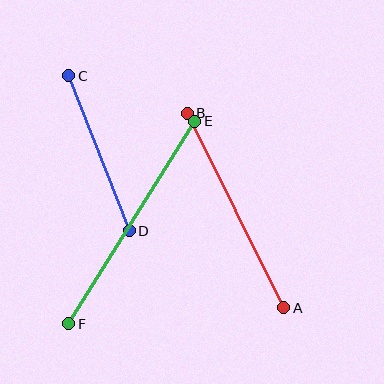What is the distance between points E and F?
The distance is approximately 238 pixels.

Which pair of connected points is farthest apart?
Points E and F are farthest apart.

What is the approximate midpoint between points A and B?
The midpoint is at approximately (235, 210) pixels.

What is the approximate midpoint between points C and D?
The midpoint is at approximately (99, 153) pixels.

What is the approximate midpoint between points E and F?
The midpoint is at approximately (132, 223) pixels.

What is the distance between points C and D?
The distance is approximately 166 pixels.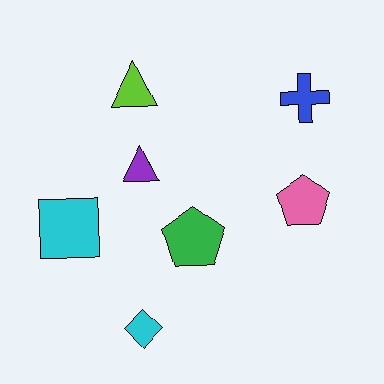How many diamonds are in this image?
There is 1 diamond.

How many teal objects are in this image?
There are no teal objects.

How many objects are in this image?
There are 7 objects.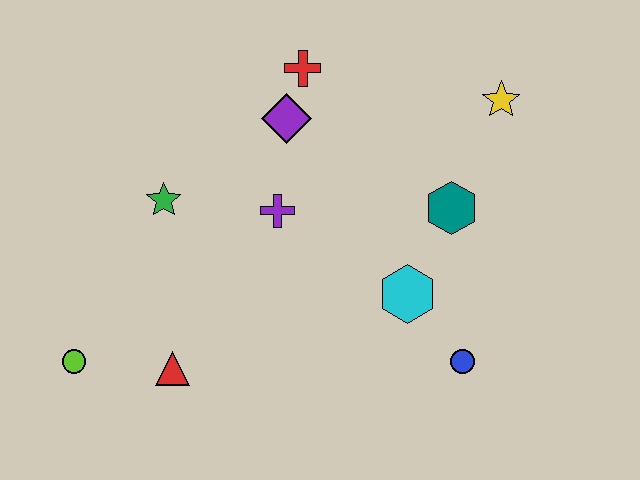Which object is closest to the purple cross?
The purple diamond is closest to the purple cross.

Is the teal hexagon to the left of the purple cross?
No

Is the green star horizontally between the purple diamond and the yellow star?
No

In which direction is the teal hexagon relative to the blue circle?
The teal hexagon is above the blue circle.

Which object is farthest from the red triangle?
The yellow star is farthest from the red triangle.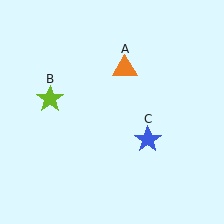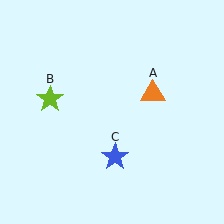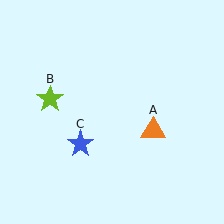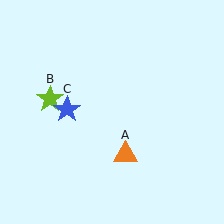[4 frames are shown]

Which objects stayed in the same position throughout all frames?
Lime star (object B) remained stationary.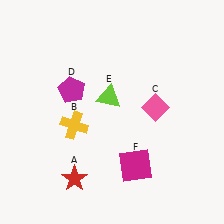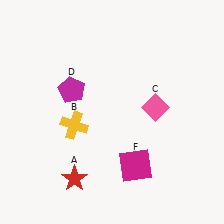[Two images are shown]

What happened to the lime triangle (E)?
The lime triangle (E) was removed in Image 2. It was in the top-left area of Image 1.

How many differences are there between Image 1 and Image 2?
There is 1 difference between the two images.